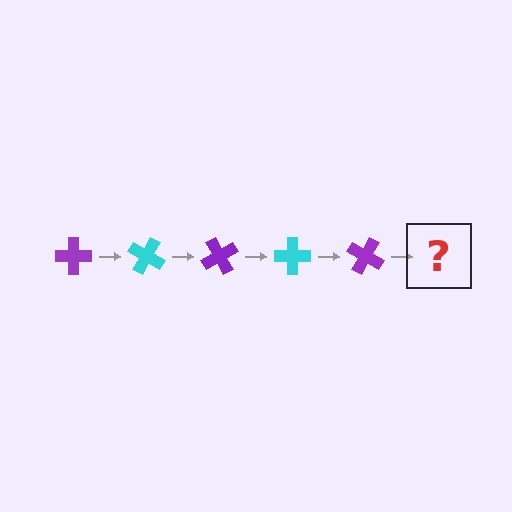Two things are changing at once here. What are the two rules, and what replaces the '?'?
The two rules are that it rotates 30 degrees each step and the color cycles through purple and cyan. The '?' should be a cyan cross, rotated 150 degrees from the start.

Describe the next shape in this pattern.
It should be a cyan cross, rotated 150 degrees from the start.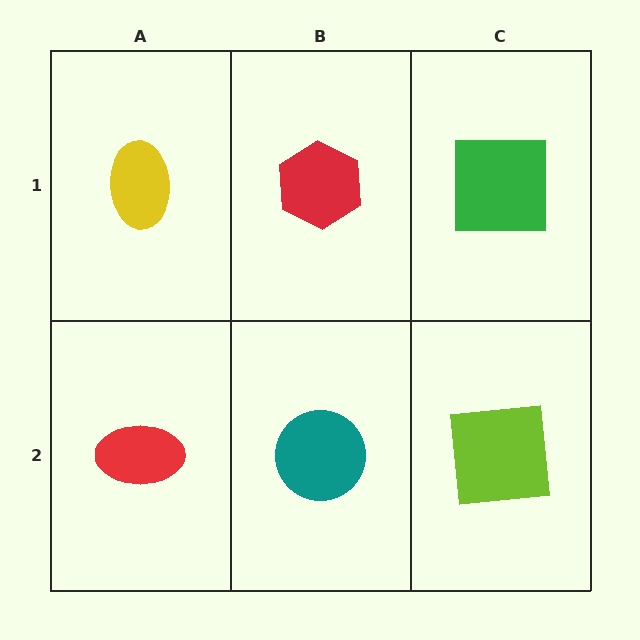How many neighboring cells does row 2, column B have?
3.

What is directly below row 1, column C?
A lime square.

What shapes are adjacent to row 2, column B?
A red hexagon (row 1, column B), a red ellipse (row 2, column A), a lime square (row 2, column C).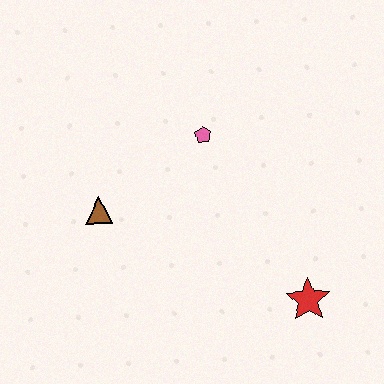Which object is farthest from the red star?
The brown triangle is farthest from the red star.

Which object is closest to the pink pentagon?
The brown triangle is closest to the pink pentagon.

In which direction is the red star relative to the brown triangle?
The red star is to the right of the brown triangle.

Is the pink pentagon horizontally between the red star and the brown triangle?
Yes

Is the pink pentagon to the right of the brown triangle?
Yes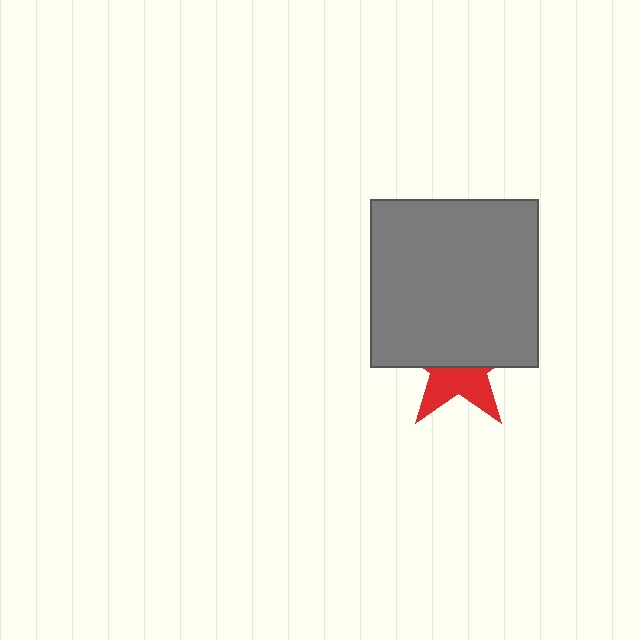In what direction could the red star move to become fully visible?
The red star could move down. That would shift it out from behind the gray square entirely.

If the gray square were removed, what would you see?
You would see the complete red star.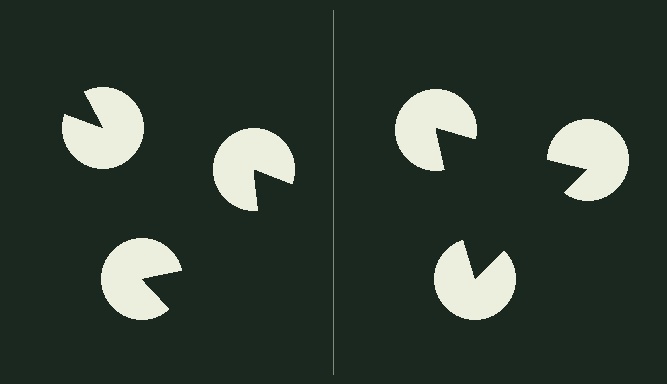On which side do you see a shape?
An illusory triangle appears on the right side. On the left side the wedge cuts are rotated, so no coherent shape forms.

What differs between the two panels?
The pac-man discs are positioned identically on both sides; only the wedge orientations differ. On the right they align to a triangle; on the left they are misaligned.